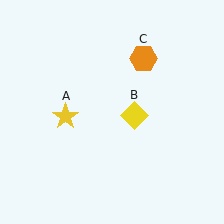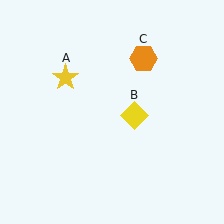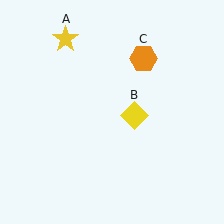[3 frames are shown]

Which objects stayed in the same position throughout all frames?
Yellow diamond (object B) and orange hexagon (object C) remained stationary.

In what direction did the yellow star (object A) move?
The yellow star (object A) moved up.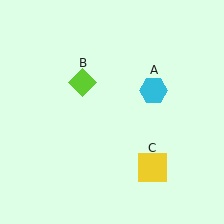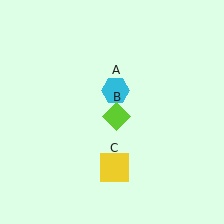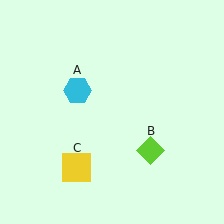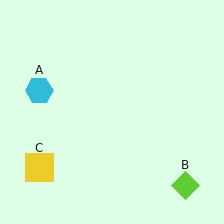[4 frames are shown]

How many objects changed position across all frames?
3 objects changed position: cyan hexagon (object A), lime diamond (object B), yellow square (object C).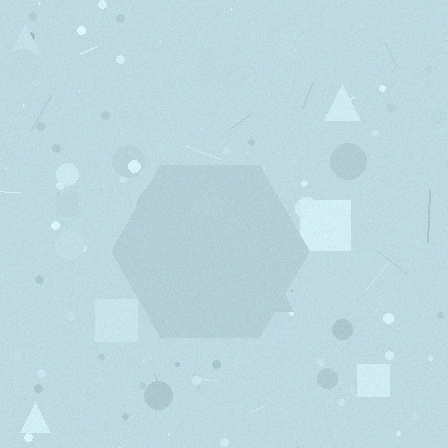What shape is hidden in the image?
A hexagon is hidden in the image.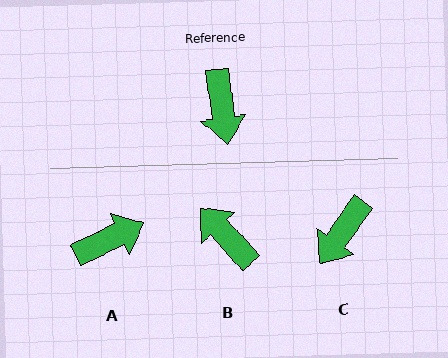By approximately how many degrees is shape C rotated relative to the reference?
Approximately 42 degrees clockwise.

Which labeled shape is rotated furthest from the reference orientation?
B, about 145 degrees away.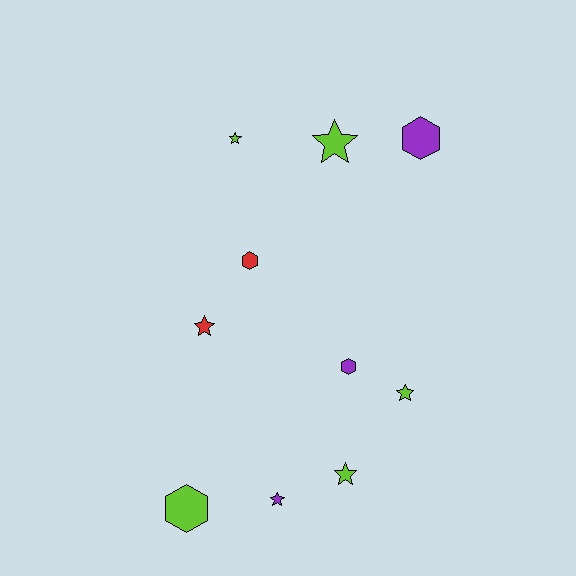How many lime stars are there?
There are 4 lime stars.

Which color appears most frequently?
Lime, with 5 objects.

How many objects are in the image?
There are 10 objects.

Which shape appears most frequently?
Star, with 6 objects.